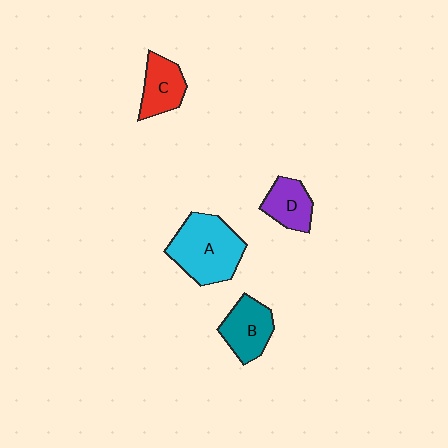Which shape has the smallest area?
Shape D (purple).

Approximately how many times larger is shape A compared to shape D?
Approximately 1.9 times.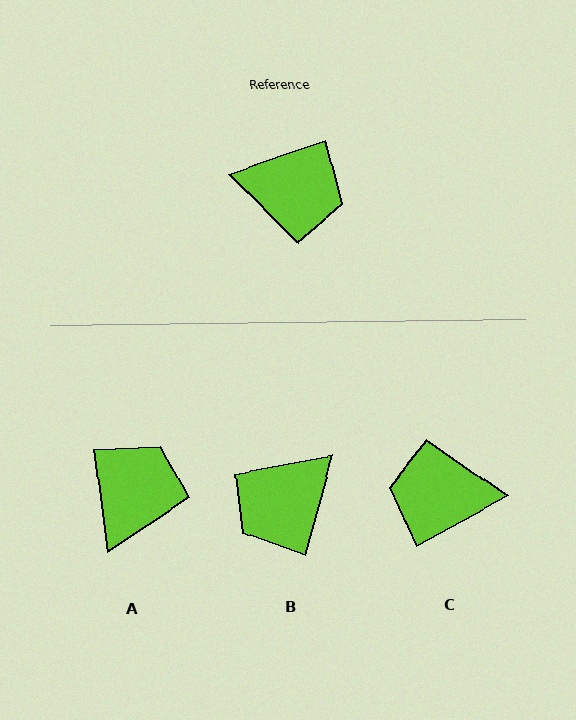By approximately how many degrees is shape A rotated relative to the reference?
Approximately 79 degrees counter-clockwise.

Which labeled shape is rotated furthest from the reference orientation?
C, about 169 degrees away.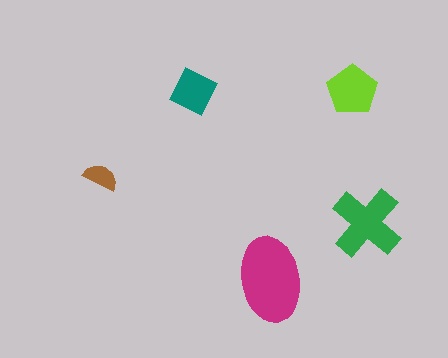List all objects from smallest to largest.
The brown semicircle, the teal square, the lime pentagon, the green cross, the magenta ellipse.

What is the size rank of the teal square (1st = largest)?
4th.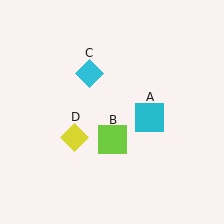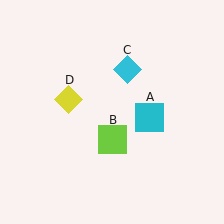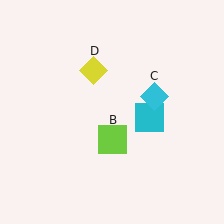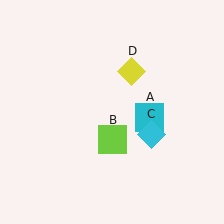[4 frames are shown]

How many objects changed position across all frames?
2 objects changed position: cyan diamond (object C), yellow diamond (object D).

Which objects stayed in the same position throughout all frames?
Cyan square (object A) and lime square (object B) remained stationary.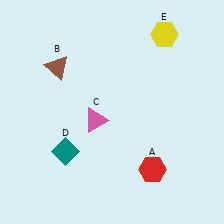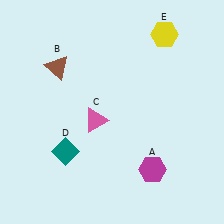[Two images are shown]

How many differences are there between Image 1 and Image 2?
There is 1 difference between the two images.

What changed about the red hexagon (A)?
In Image 1, A is red. In Image 2, it changed to magenta.